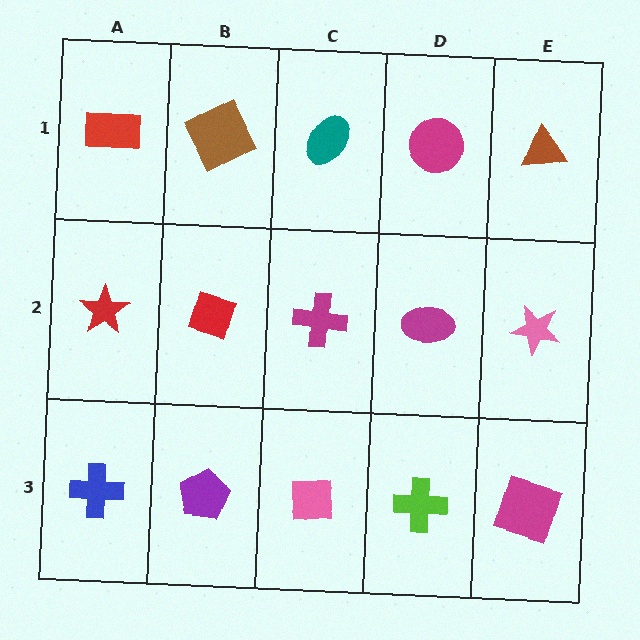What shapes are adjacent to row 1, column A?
A red star (row 2, column A), a brown square (row 1, column B).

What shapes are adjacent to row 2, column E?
A brown triangle (row 1, column E), a magenta square (row 3, column E), a magenta ellipse (row 2, column D).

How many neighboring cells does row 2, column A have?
3.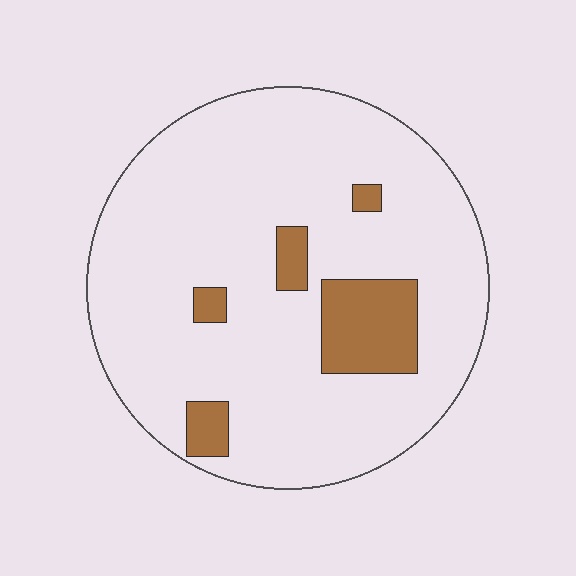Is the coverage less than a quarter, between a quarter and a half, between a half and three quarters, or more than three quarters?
Less than a quarter.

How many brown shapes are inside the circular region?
5.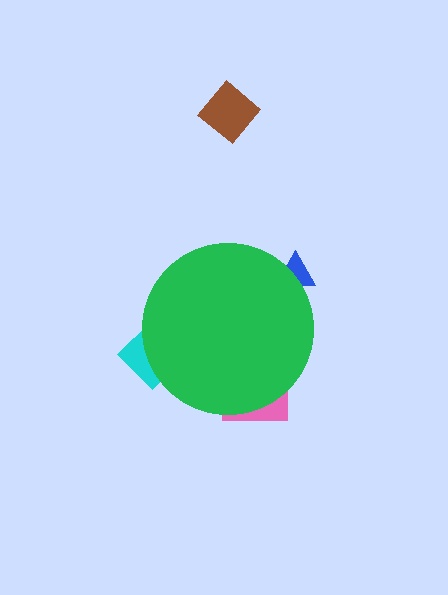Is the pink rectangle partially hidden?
Yes, the pink rectangle is partially hidden behind the green circle.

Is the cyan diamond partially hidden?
Yes, the cyan diamond is partially hidden behind the green circle.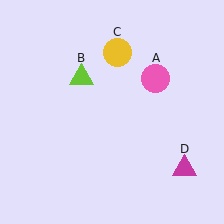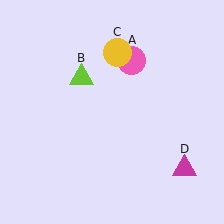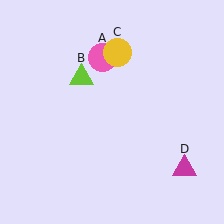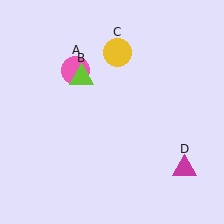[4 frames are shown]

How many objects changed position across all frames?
1 object changed position: pink circle (object A).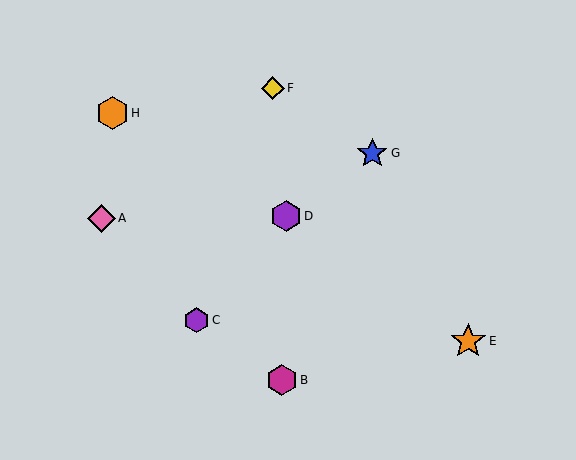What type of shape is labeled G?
Shape G is a blue star.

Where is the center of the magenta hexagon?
The center of the magenta hexagon is at (282, 380).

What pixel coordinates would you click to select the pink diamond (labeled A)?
Click at (101, 218) to select the pink diamond A.